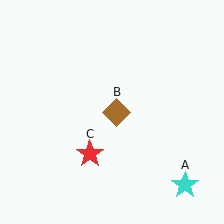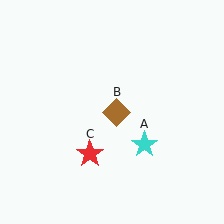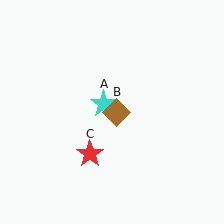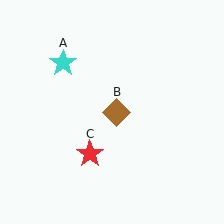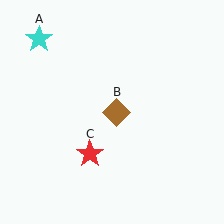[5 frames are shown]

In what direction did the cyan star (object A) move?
The cyan star (object A) moved up and to the left.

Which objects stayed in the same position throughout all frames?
Brown diamond (object B) and red star (object C) remained stationary.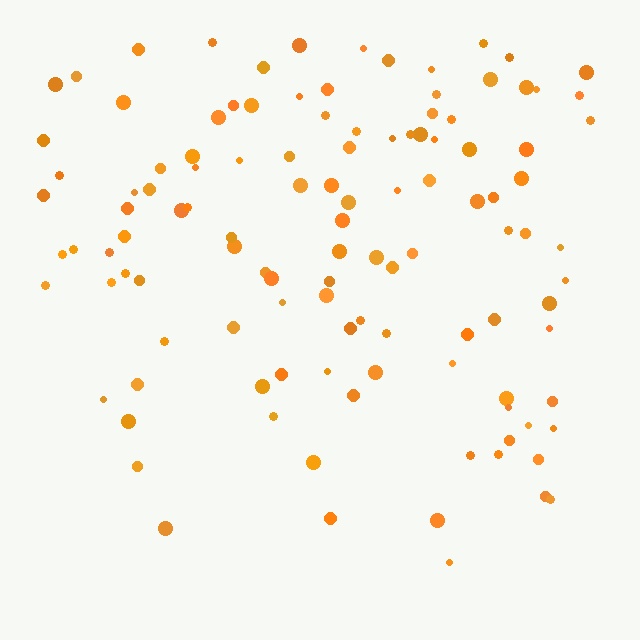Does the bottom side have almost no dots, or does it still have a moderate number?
Still a moderate number, just noticeably fewer than the top.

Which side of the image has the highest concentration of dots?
The top.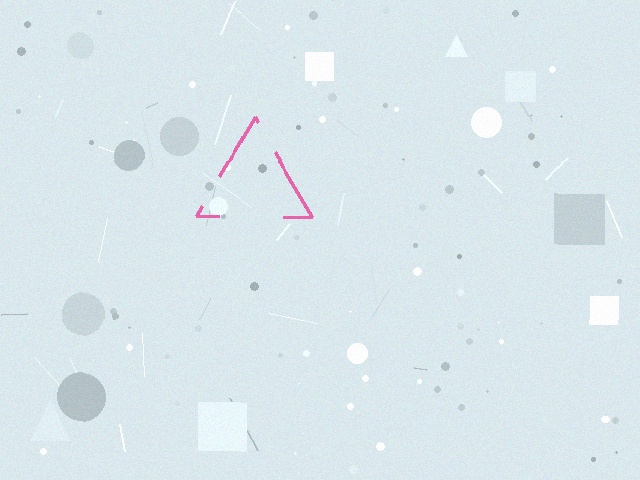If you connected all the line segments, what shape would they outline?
They would outline a triangle.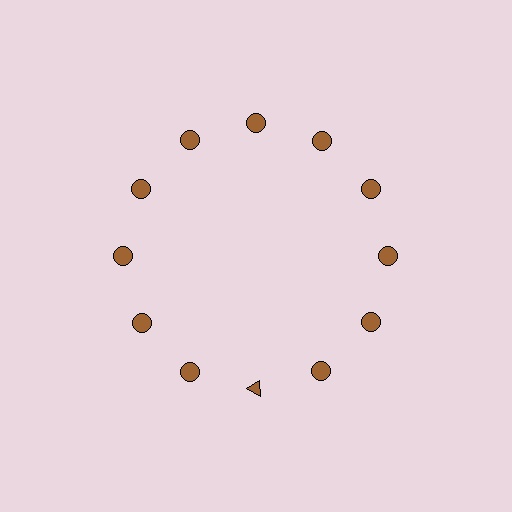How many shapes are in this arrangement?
There are 12 shapes arranged in a ring pattern.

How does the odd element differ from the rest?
It has a different shape: triangle instead of circle.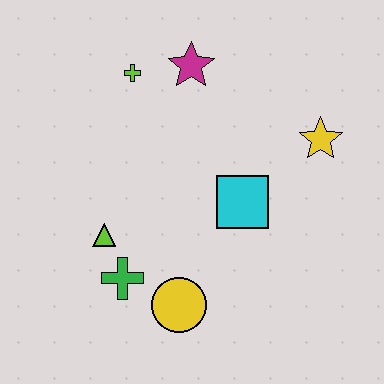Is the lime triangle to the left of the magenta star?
Yes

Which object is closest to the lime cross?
The magenta star is closest to the lime cross.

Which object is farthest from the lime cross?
The yellow circle is farthest from the lime cross.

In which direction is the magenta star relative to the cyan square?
The magenta star is above the cyan square.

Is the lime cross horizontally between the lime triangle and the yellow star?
Yes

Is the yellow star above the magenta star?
No